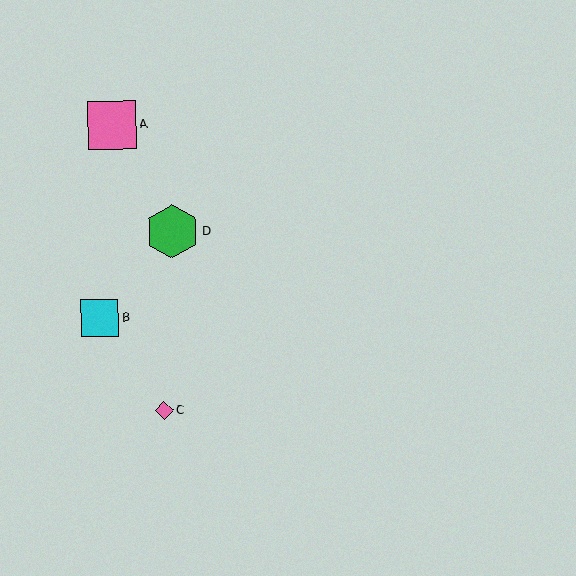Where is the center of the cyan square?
The center of the cyan square is at (100, 318).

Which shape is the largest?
The green hexagon (labeled D) is the largest.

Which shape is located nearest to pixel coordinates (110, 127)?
The pink square (labeled A) at (112, 125) is nearest to that location.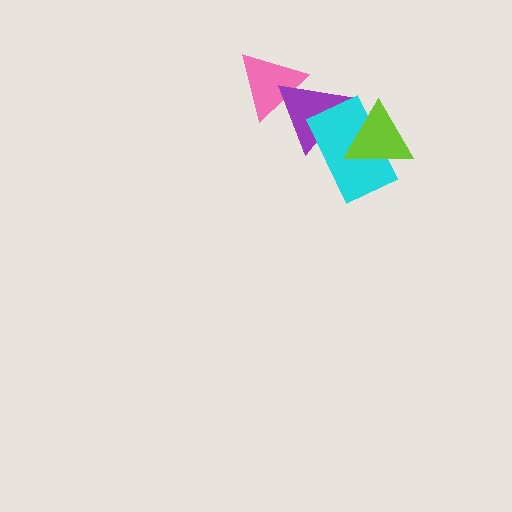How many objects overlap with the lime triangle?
2 objects overlap with the lime triangle.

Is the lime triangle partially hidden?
No, no other shape covers it.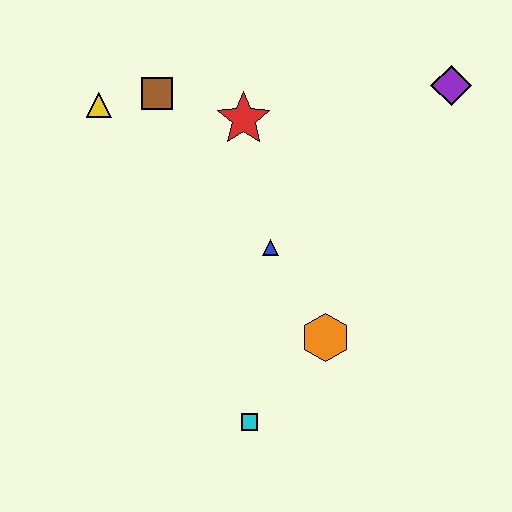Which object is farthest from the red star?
The cyan square is farthest from the red star.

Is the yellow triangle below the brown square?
Yes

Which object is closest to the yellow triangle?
The brown square is closest to the yellow triangle.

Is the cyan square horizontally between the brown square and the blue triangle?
Yes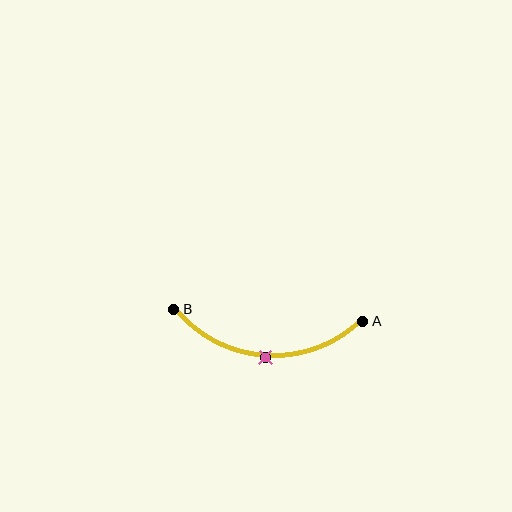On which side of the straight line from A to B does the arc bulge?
The arc bulges below the straight line connecting A and B.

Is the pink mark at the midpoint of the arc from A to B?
Yes. The pink mark lies on the arc at equal arc-length from both A and B — it is the arc midpoint.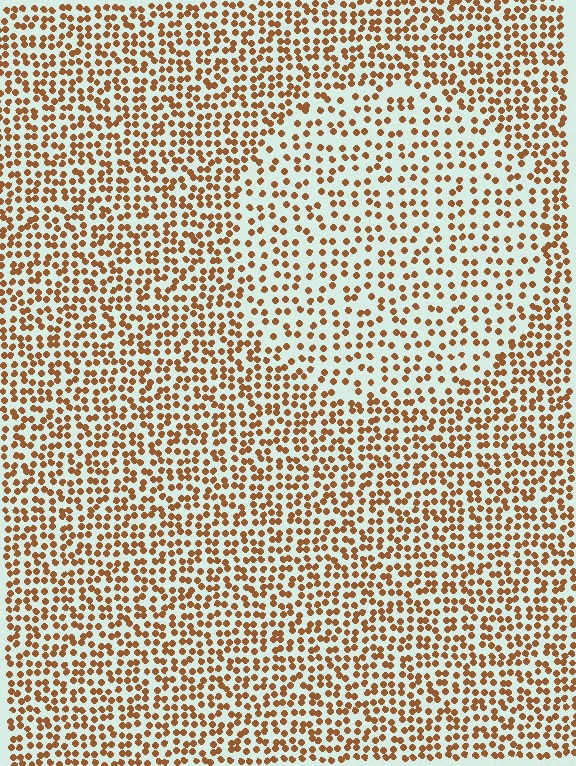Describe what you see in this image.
The image contains small brown elements arranged at two different densities. A circle-shaped region is visible where the elements are less densely packed than the surrounding area.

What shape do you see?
I see a circle.